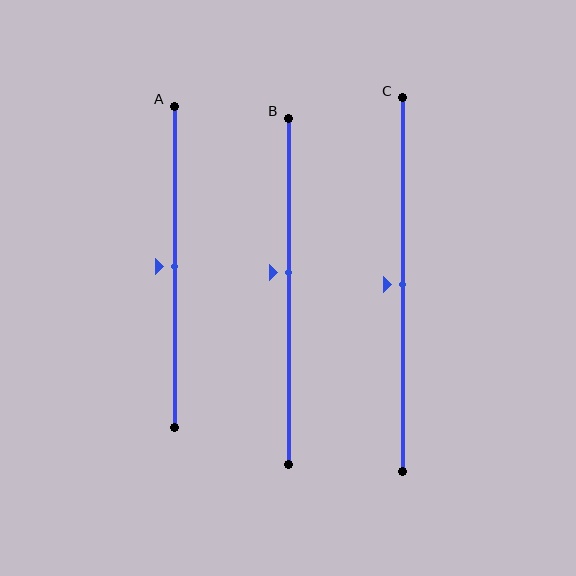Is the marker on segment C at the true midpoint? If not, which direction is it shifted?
Yes, the marker on segment C is at the true midpoint.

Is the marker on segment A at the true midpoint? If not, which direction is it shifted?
Yes, the marker on segment A is at the true midpoint.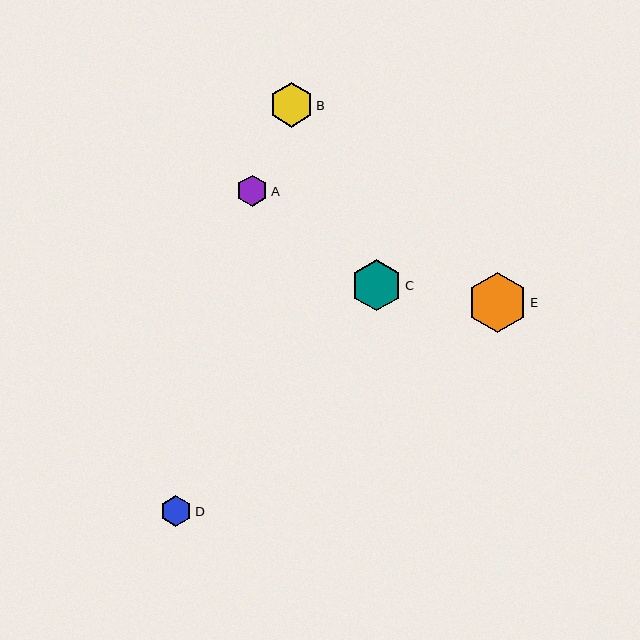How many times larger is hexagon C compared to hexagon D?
Hexagon C is approximately 1.6 times the size of hexagon D.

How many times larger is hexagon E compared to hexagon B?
Hexagon E is approximately 1.4 times the size of hexagon B.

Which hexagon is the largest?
Hexagon E is the largest with a size of approximately 60 pixels.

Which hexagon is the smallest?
Hexagon A is the smallest with a size of approximately 31 pixels.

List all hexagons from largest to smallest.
From largest to smallest: E, C, B, D, A.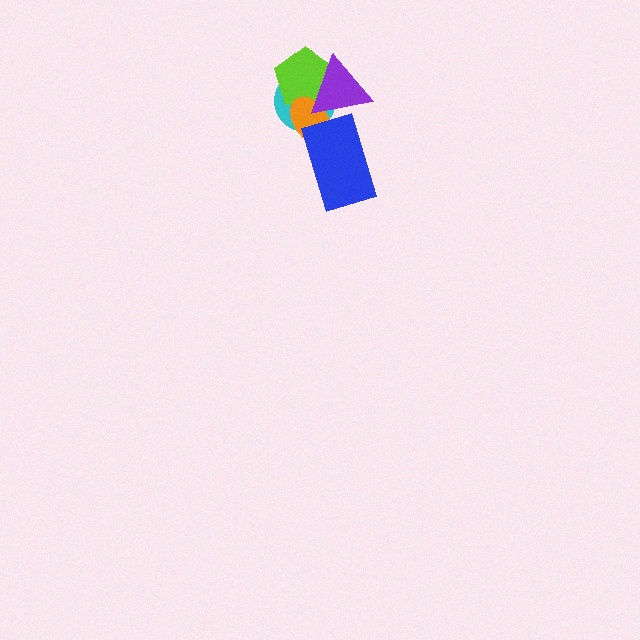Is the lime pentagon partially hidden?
Yes, it is partially covered by another shape.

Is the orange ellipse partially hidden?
Yes, it is partially covered by another shape.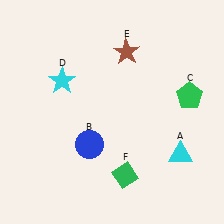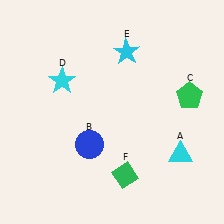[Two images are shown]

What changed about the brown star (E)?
In Image 1, E is brown. In Image 2, it changed to cyan.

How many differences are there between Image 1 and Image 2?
There is 1 difference between the two images.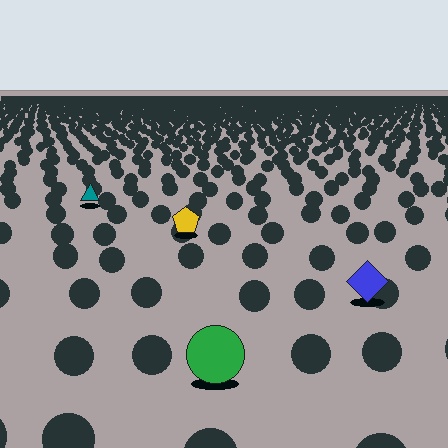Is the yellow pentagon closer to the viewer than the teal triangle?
Yes. The yellow pentagon is closer — you can tell from the texture gradient: the ground texture is coarser near it.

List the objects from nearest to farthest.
From nearest to farthest: the green circle, the blue diamond, the yellow pentagon, the teal triangle.